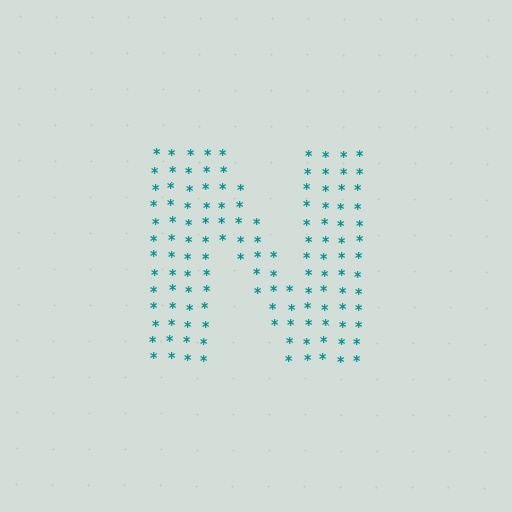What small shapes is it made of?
It is made of small asterisks.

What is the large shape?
The large shape is the letter N.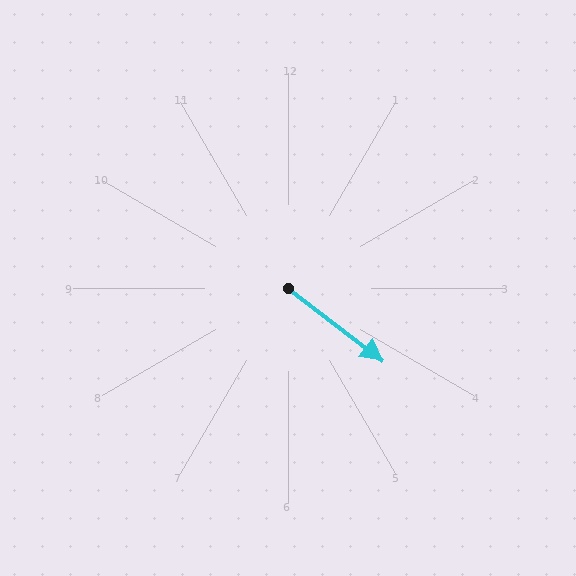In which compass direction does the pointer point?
Southeast.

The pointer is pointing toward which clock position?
Roughly 4 o'clock.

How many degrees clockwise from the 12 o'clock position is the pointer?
Approximately 127 degrees.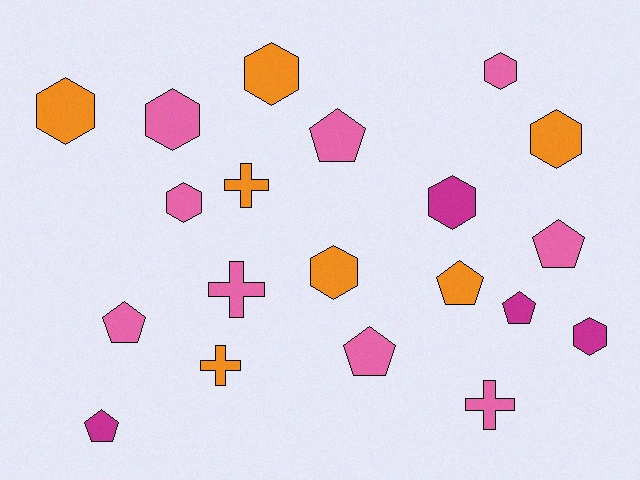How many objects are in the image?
There are 20 objects.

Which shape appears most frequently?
Hexagon, with 9 objects.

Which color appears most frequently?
Pink, with 9 objects.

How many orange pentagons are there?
There is 1 orange pentagon.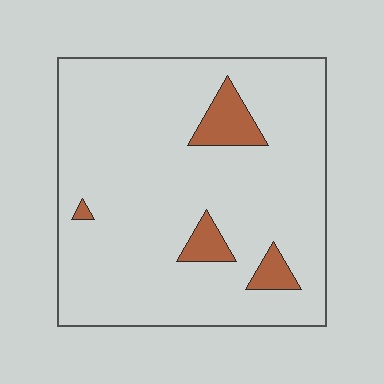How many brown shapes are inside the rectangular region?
4.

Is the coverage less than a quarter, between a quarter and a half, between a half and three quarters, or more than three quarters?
Less than a quarter.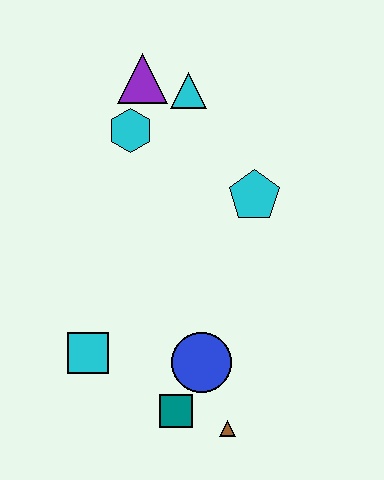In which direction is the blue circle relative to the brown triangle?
The blue circle is above the brown triangle.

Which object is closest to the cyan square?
The teal square is closest to the cyan square.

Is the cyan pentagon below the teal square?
No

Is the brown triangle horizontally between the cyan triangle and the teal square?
No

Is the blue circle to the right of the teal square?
Yes